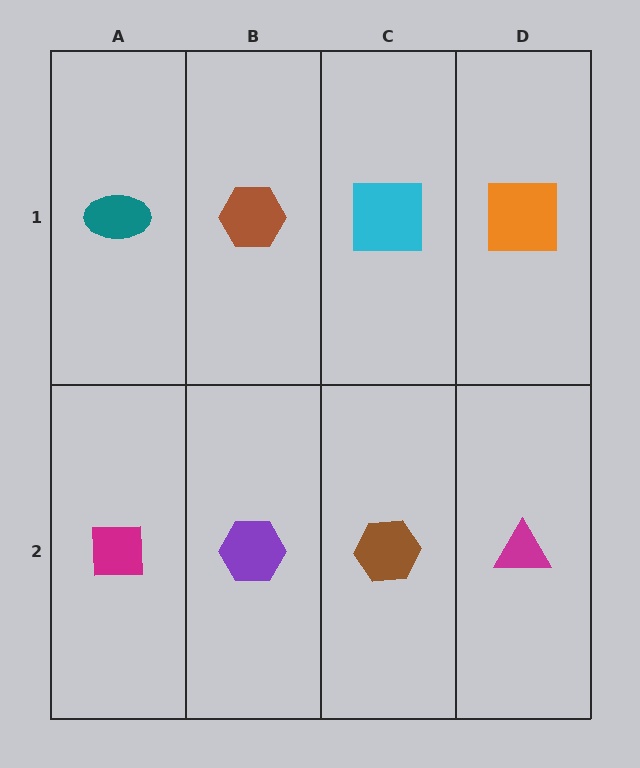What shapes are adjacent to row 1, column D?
A magenta triangle (row 2, column D), a cyan square (row 1, column C).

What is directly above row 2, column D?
An orange square.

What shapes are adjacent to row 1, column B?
A purple hexagon (row 2, column B), a teal ellipse (row 1, column A), a cyan square (row 1, column C).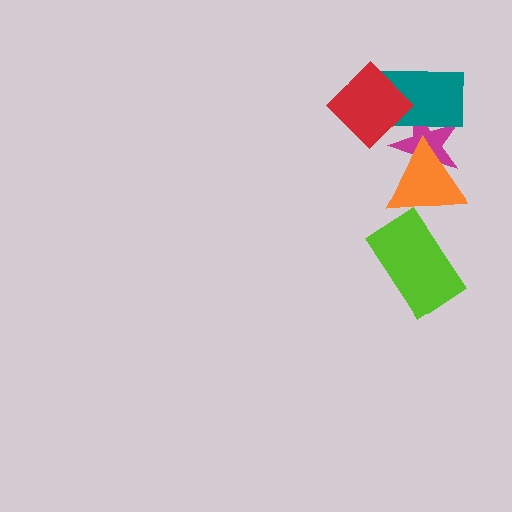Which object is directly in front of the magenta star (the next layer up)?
The teal rectangle is directly in front of the magenta star.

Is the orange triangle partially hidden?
Yes, it is partially covered by another shape.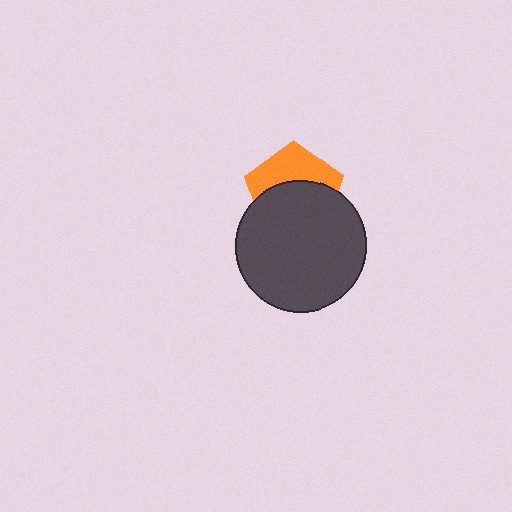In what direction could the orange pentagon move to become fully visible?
The orange pentagon could move up. That would shift it out from behind the dark gray circle entirely.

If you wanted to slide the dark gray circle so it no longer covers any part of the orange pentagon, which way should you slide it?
Slide it down — that is the most direct way to separate the two shapes.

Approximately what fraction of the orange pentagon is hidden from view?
Roughly 59% of the orange pentagon is hidden behind the dark gray circle.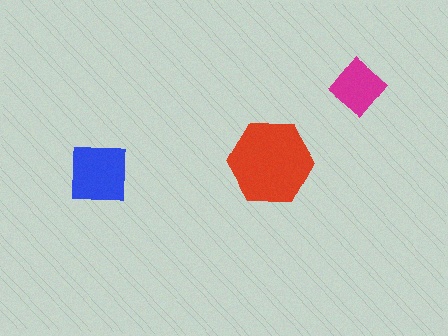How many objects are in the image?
There are 3 objects in the image.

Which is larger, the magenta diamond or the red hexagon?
The red hexagon.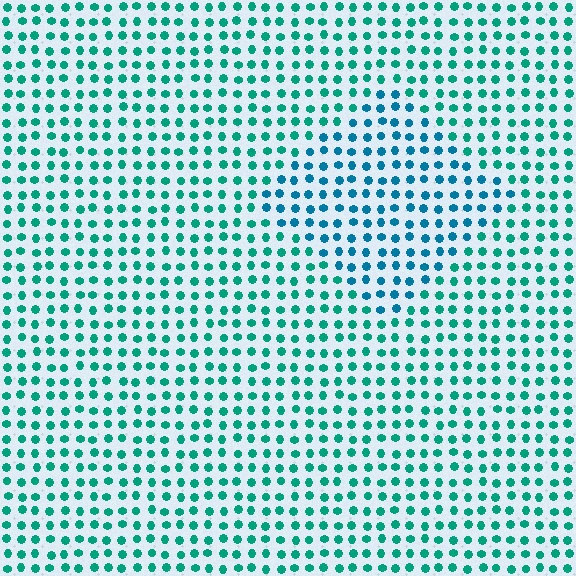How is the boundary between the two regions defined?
The boundary is defined purely by a slight shift in hue (about 28 degrees). Spacing, size, and orientation are identical on both sides.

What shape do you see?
I see a diamond.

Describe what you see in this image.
The image is filled with small teal elements in a uniform arrangement. A diamond-shaped region is visible where the elements are tinted to a slightly different hue, forming a subtle color boundary.